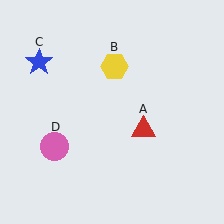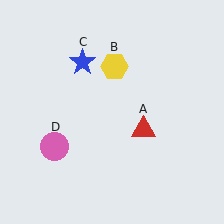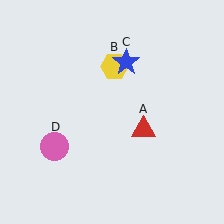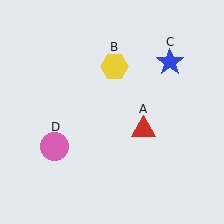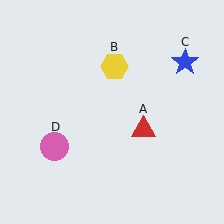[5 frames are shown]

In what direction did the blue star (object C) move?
The blue star (object C) moved right.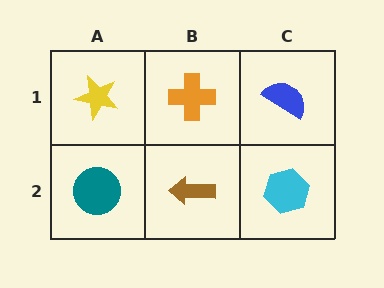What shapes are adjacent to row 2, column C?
A blue semicircle (row 1, column C), a brown arrow (row 2, column B).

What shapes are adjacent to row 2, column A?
A yellow star (row 1, column A), a brown arrow (row 2, column B).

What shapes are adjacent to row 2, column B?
An orange cross (row 1, column B), a teal circle (row 2, column A), a cyan hexagon (row 2, column C).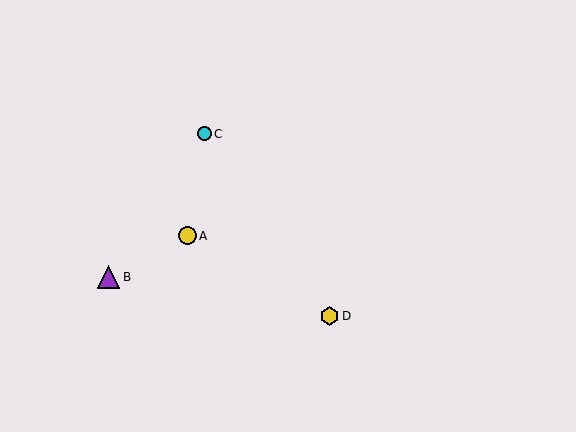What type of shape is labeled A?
Shape A is a yellow circle.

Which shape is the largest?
The purple triangle (labeled B) is the largest.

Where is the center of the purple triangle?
The center of the purple triangle is at (108, 277).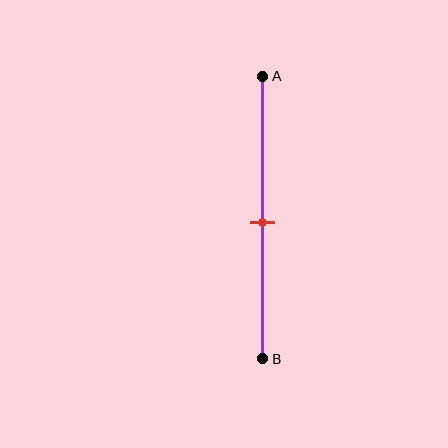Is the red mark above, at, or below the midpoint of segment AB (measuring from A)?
The red mark is approximately at the midpoint of segment AB.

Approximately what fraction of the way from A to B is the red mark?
The red mark is approximately 50% of the way from A to B.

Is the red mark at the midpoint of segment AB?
Yes, the mark is approximately at the midpoint.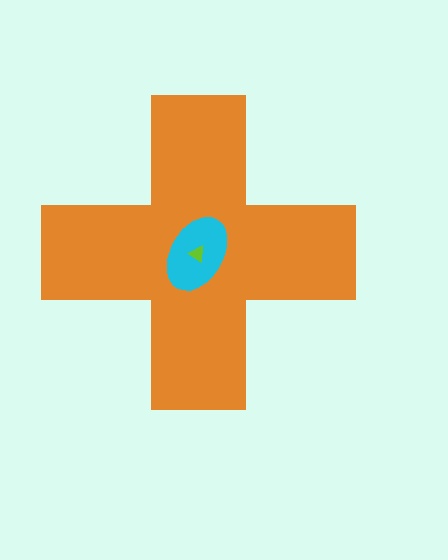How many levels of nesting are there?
3.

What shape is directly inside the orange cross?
The cyan ellipse.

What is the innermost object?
The lime triangle.